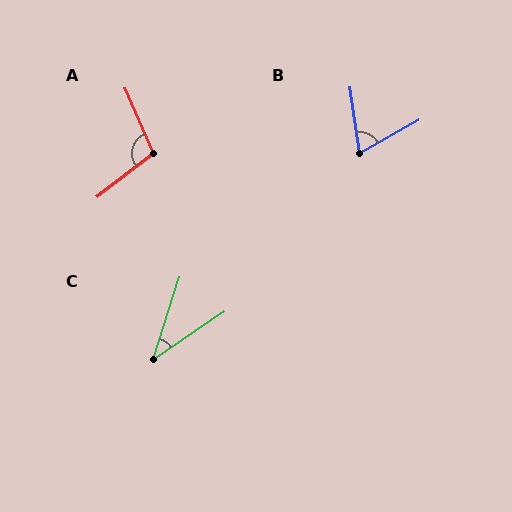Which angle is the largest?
A, at approximately 104 degrees.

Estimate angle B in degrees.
Approximately 69 degrees.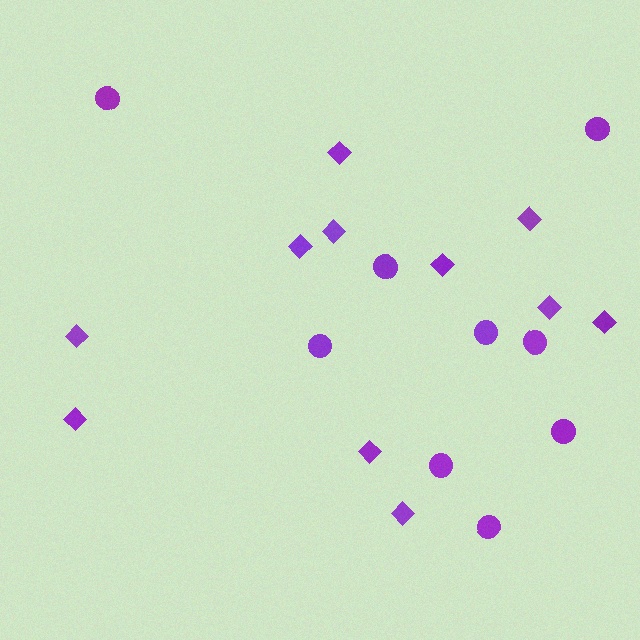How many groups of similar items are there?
There are 2 groups: one group of diamonds (11) and one group of circles (9).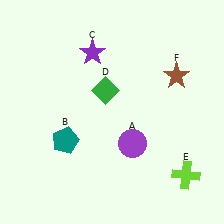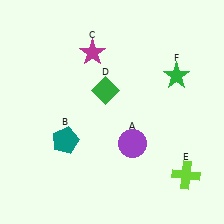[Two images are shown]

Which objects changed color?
C changed from purple to magenta. F changed from brown to green.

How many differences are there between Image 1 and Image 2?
There are 2 differences between the two images.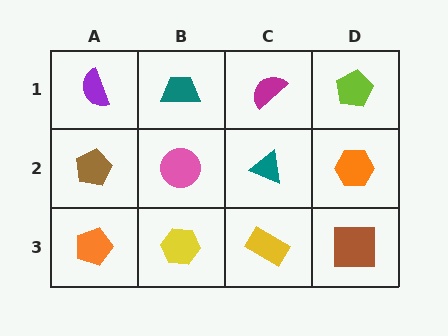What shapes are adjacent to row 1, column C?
A teal triangle (row 2, column C), a teal trapezoid (row 1, column B), a lime pentagon (row 1, column D).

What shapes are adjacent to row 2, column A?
A purple semicircle (row 1, column A), an orange pentagon (row 3, column A), a pink circle (row 2, column B).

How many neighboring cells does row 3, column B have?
3.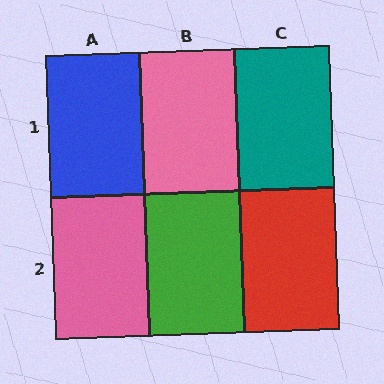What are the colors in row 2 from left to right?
Pink, green, red.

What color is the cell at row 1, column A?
Blue.